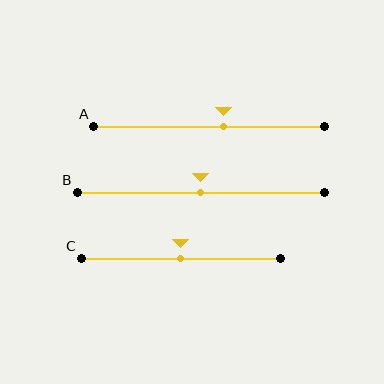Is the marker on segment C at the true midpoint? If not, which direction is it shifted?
Yes, the marker on segment C is at the true midpoint.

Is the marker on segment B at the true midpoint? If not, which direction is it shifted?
Yes, the marker on segment B is at the true midpoint.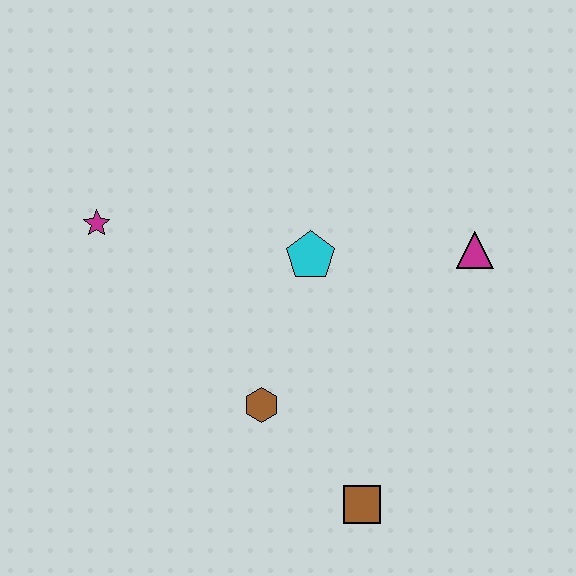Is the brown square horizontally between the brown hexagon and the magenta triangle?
Yes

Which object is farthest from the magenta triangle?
The magenta star is farthest from the magenta triangle.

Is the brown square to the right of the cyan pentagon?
Yes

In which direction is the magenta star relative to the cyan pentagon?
The magenta star is to the left of the cyan pentagon.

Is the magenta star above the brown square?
Yes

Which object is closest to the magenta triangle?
The cyan pentagon is closest to the magenta triangle.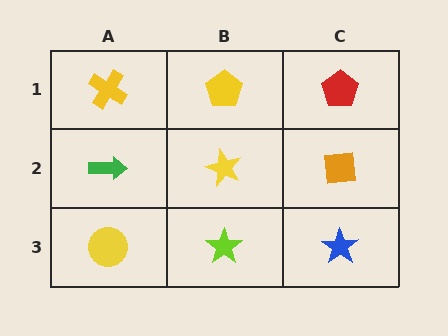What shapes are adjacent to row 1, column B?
A yellow star (row 2, column B), a yellow cross (row 1, column A), a red pentagon (row 1, column C).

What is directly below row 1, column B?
A yellow star.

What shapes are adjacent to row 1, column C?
An orange square (row 2, column C), a yellow pentagon (row 1, column B).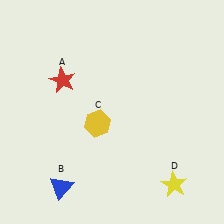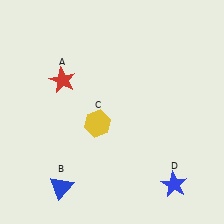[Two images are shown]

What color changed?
The star (D) changed from yellow in Image 1 to blue in Image 2.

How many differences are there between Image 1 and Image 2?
There is 1 difference between the two images.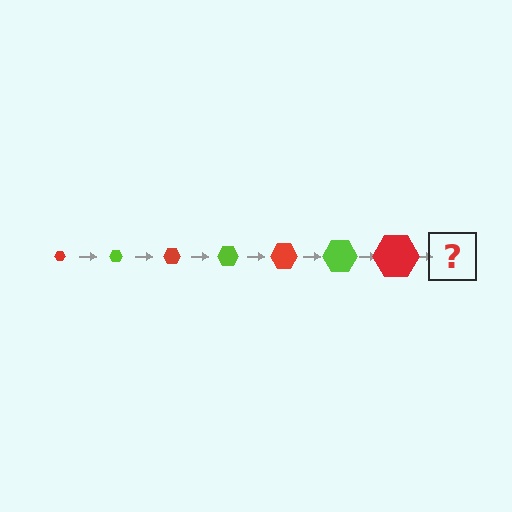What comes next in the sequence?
The next element should be a lime hexagon, larger than the previous one.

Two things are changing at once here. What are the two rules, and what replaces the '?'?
The two rules are that the hexagon grows larger each step and the color cycles through red and lime. The '?' should be a lime hexagon, larger than the previous one.